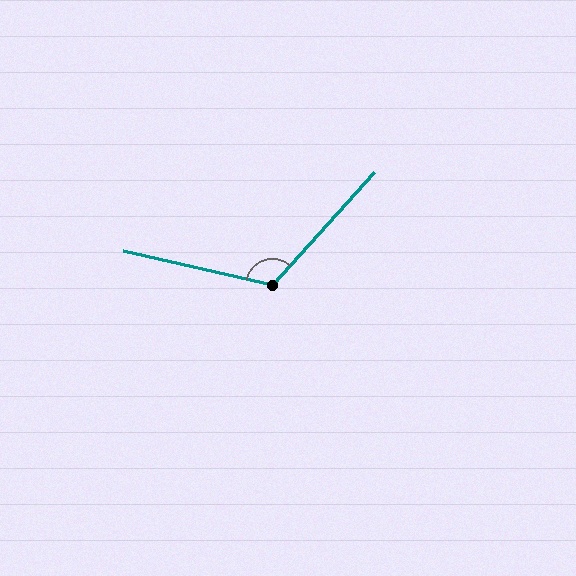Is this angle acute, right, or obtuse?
It is obtuse.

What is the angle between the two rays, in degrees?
Approximately 119 degrees.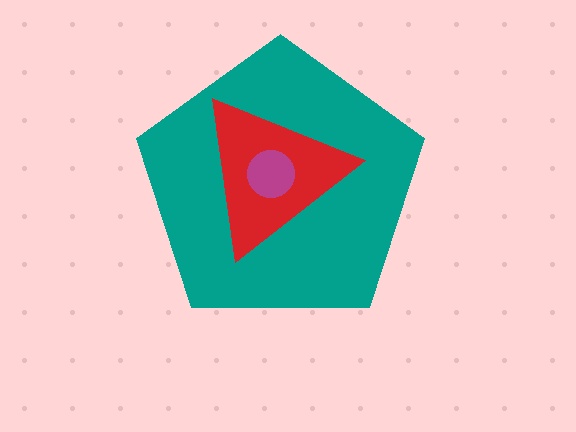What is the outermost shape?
The teal pentagon.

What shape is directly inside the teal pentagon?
The red triangle.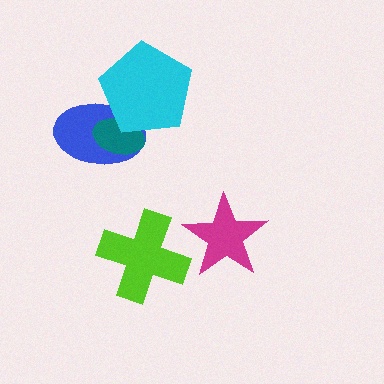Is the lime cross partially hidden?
No, no other shape covers it.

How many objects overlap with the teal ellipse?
2 objects overlap with the teal ellipse.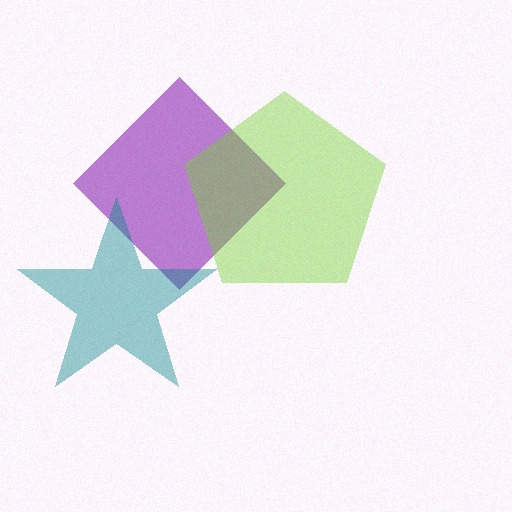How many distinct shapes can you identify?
There are 3 distinct shapes: a purple diamond, a teal star, a lime pentagon.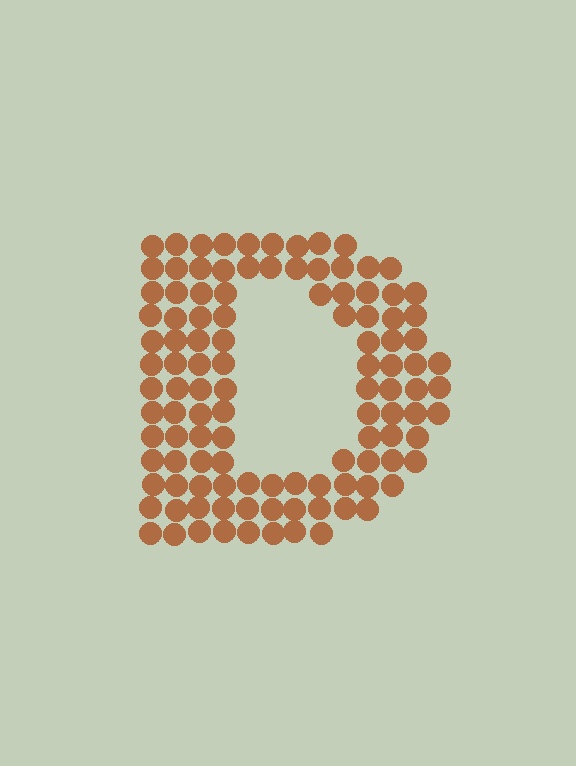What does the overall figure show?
The overall figure shows the letter D.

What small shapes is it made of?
It is made of small circles.